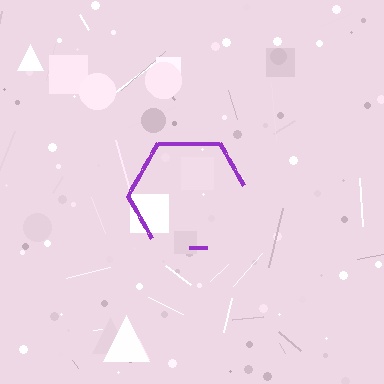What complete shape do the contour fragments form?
The contour fragments form a hexagon.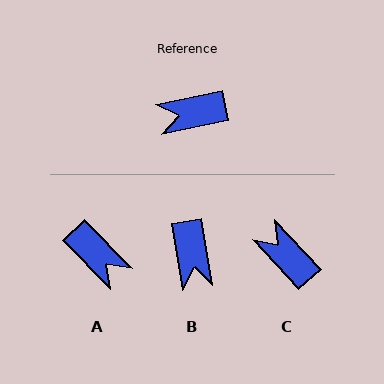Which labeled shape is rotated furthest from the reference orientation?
A, about 122 degrees away.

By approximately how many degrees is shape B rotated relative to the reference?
Approximately 87 degrees counter-clockwise.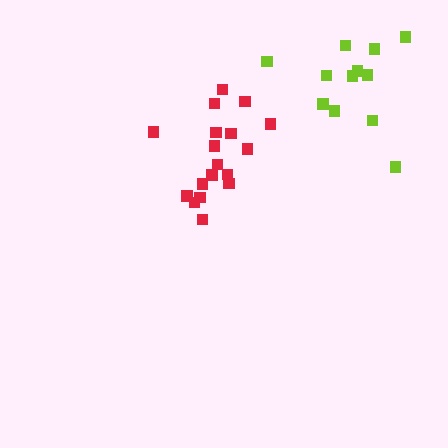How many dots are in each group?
Group 1: 18 dots, Group 2: 12 dots (30 total).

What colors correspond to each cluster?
The clusters are colored: red, lime.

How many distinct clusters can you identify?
There are 2 distinct clusters.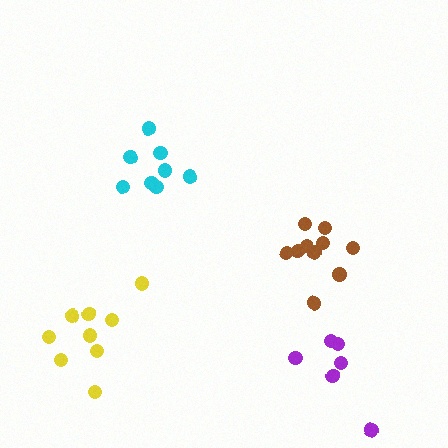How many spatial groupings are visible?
There are 4 spatial groupings.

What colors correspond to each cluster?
The clusters are colored: yellow, cyan, brown, purple.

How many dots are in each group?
Group 1: 9 dots, Group 2: 8 dots, Group 3: 11 dots, Group 4: 6 dots (34 total).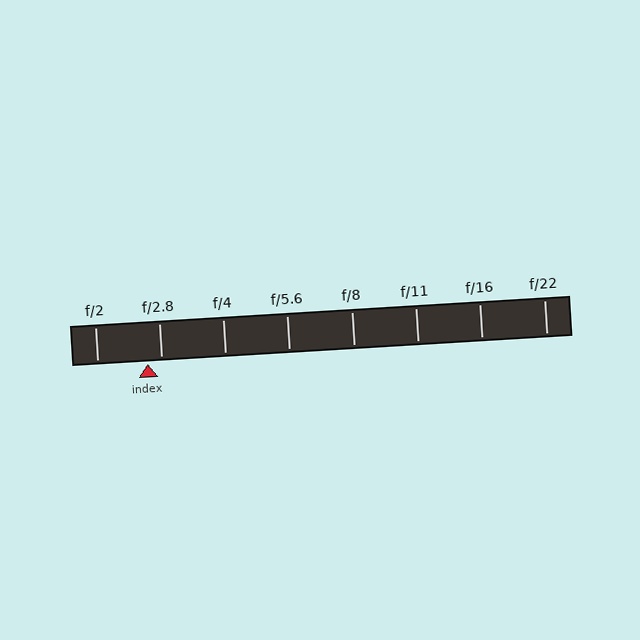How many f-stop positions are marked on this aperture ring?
There are 8 f-stop positions marked.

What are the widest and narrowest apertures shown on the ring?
The widest aperture shown is f/2 and the narrowest is f/22.